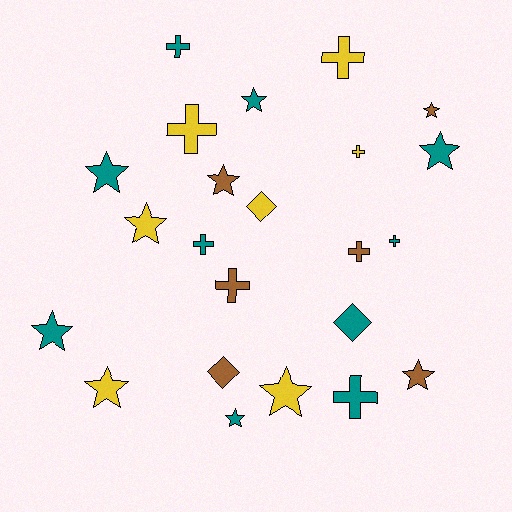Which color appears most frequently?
Teal, with 10 objects.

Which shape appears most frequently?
Star, with 11 objects.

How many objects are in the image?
There are 23 objects.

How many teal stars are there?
There are 5 teal stars.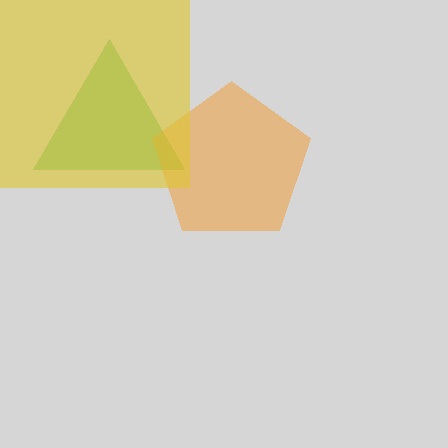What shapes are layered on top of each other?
The layered shapes are: a green triangle, an orange pentagon, a yellow square.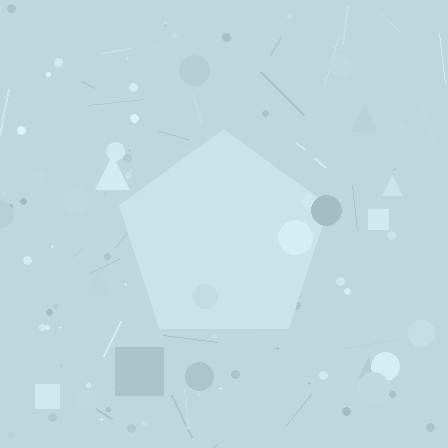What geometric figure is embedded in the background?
A pentagon is embedded in the background.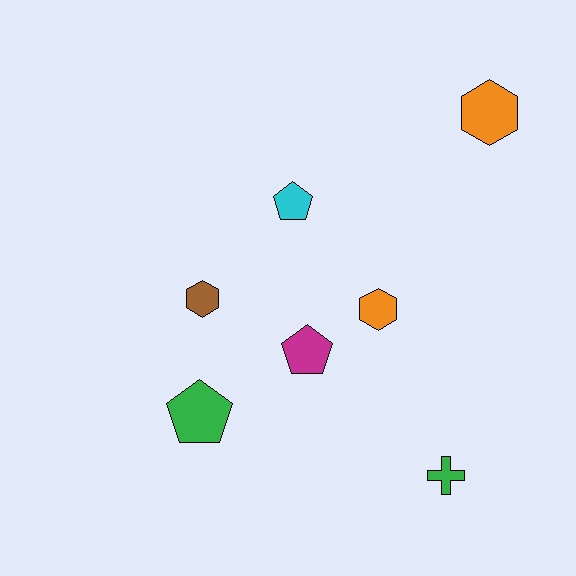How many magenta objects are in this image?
There is 1 magenta object.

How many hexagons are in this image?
There are 3 hexagons.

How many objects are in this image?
There are 7 objects.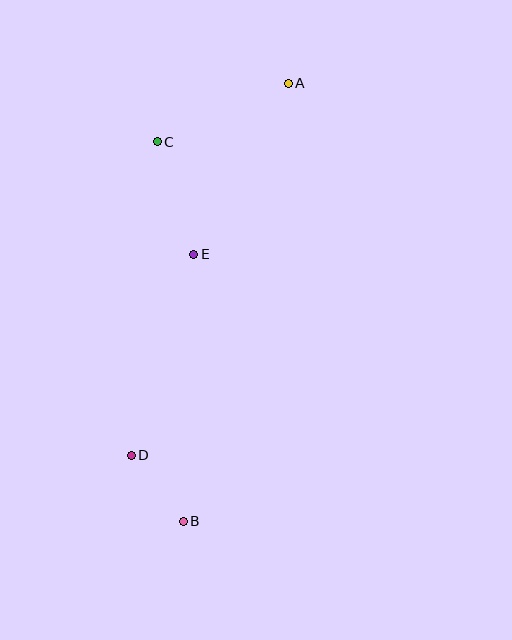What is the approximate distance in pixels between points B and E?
The distance between B and E is approximately 267 pixels.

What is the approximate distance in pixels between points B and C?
The distance between B and C is approximately 381 pixels.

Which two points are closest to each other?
Points B and D are closest to each other.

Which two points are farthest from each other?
Points A and B are farthest from each other.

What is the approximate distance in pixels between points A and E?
The distance between A and E is approximately 196 pixels.